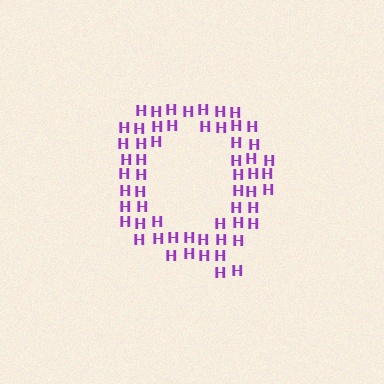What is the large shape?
The large shape is the letter Q.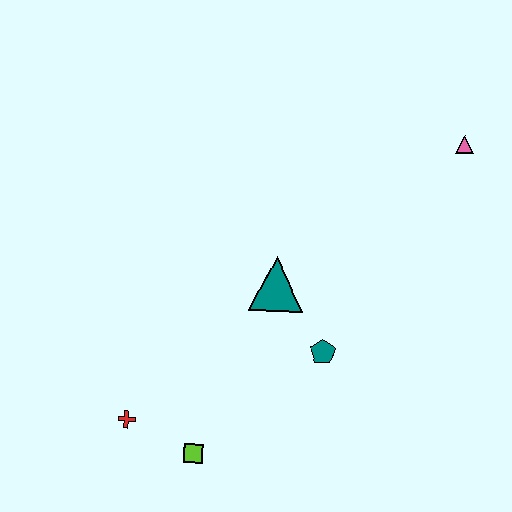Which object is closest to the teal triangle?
The teal pentagon is closest to the teal triangle.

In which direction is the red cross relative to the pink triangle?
The red cross is to the left of the pink triangle.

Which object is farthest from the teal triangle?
The pink triangle is farthest from the teal triangle.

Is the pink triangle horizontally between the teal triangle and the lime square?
No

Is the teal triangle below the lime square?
No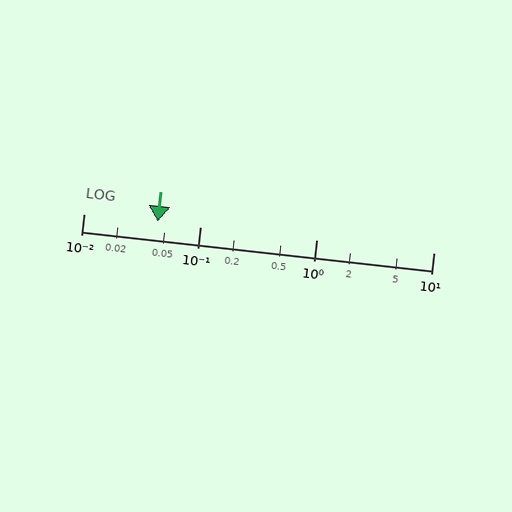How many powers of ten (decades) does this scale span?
The scale spans 3 decades, from 0.01 to 10.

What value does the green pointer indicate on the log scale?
The pointer indicates approximately 0.043.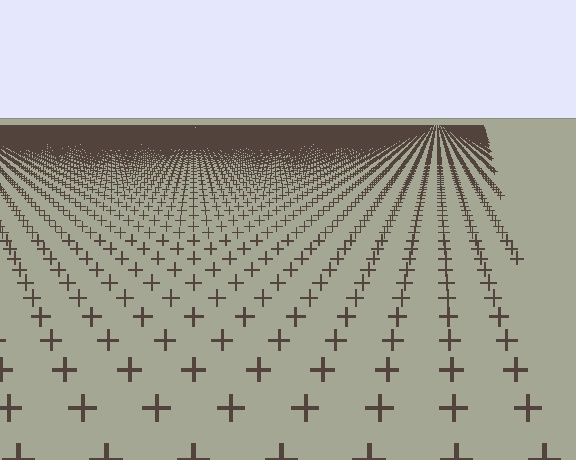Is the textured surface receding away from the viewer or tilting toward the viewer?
The surface is receding away from the viewer. Texture elements get smaller and denser toward the top.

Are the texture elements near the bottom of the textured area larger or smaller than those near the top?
Larger. Near the bottom, elements are closer to the viewer and appear at a bigger on-screen size.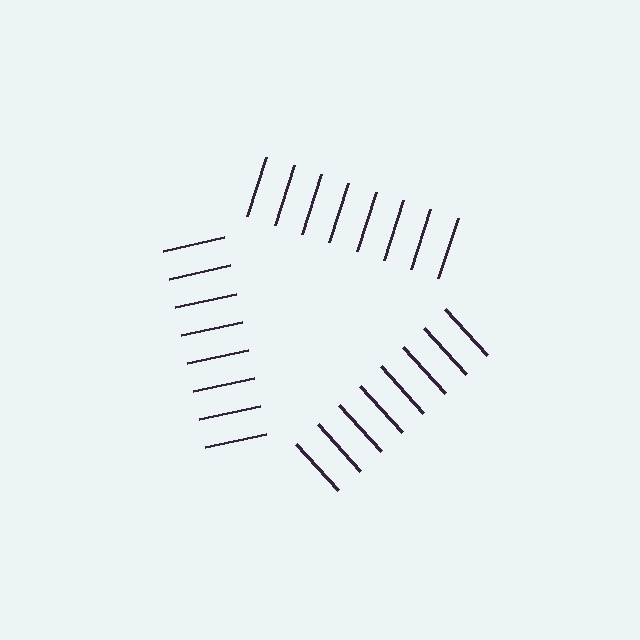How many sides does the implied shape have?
3 sides — the line-ends trace a triangle.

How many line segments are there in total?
24 — 8 along each of the 3 edges.